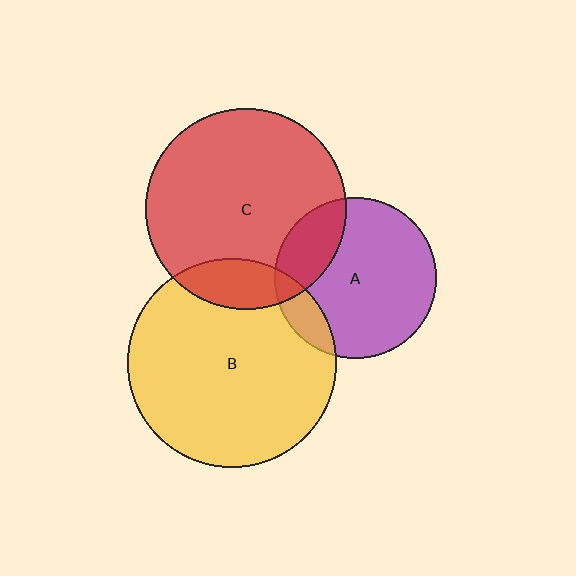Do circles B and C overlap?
Yes.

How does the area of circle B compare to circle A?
Approximately 1.7 times.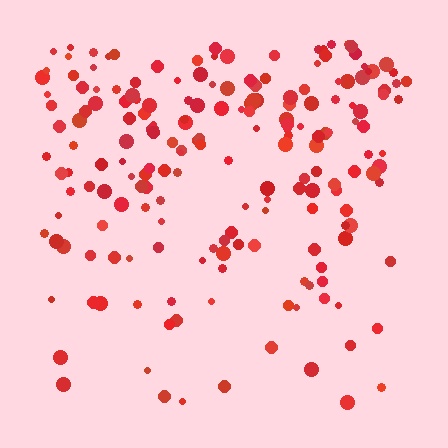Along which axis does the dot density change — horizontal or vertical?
Vertical.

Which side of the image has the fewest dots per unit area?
The bottom.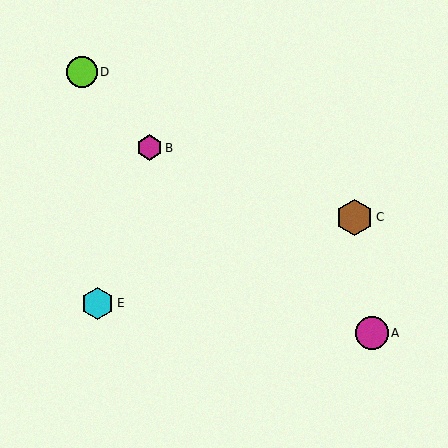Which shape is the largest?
The brown hexagon (labeled C) is the largest.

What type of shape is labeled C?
Shape C is a brown hexagon.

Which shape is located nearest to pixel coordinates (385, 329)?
The magenta circle (labeled A) at (372, 333) is nearest to that location.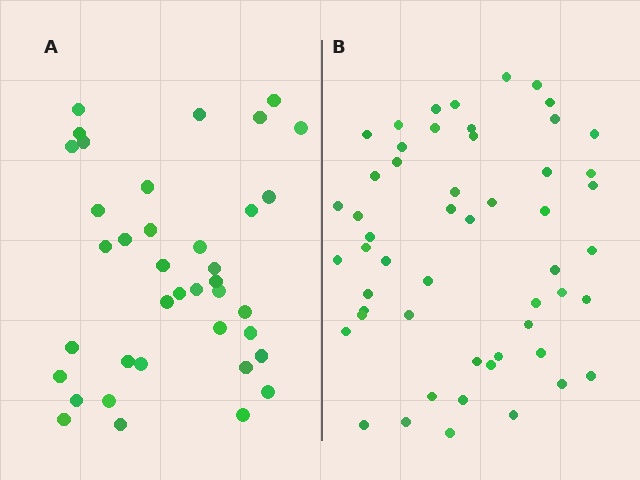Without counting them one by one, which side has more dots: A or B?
Region B (the right region) has more dots.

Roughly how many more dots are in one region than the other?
Region B has approximately 15 more dots than region A.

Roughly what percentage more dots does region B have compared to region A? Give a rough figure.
About 40% more.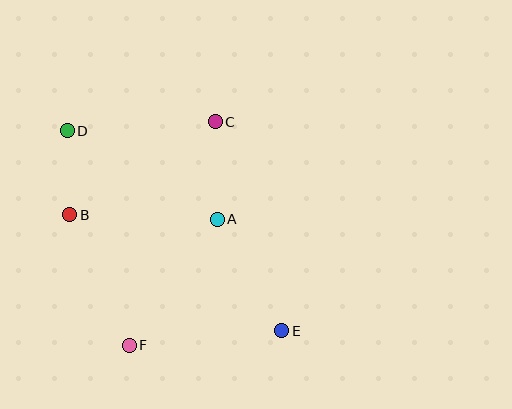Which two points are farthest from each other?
Points D and E are farthest from each other.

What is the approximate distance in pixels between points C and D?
The distance between C and D is approximately 148 pixels.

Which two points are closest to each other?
Points B and D are closest to each other.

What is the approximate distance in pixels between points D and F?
The distance between D and F is approximately 223 pixels.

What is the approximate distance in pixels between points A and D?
The distance between A and D is approximately 174 pixels.